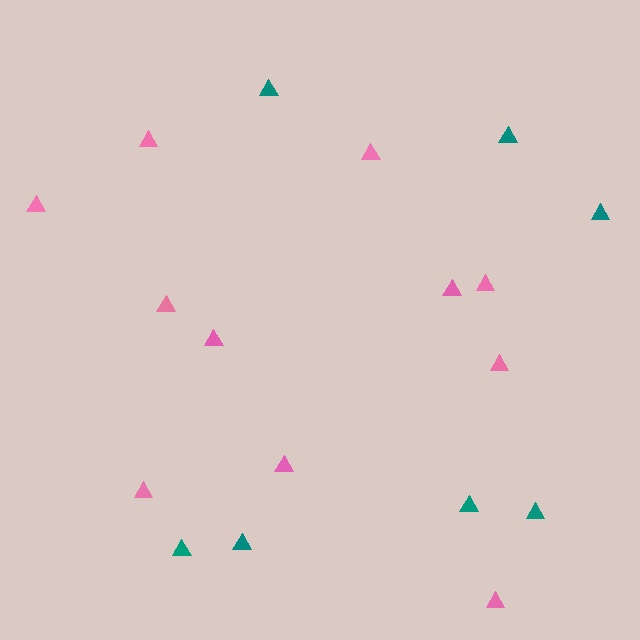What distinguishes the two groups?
There are 2 groups: one group of teal triangles (7) and one group of pink triangles (11).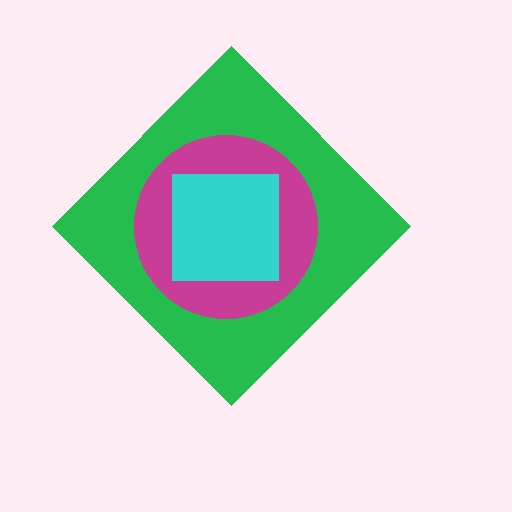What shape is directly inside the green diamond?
The magenta circle.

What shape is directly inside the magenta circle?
The cyan square.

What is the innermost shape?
The cyan square.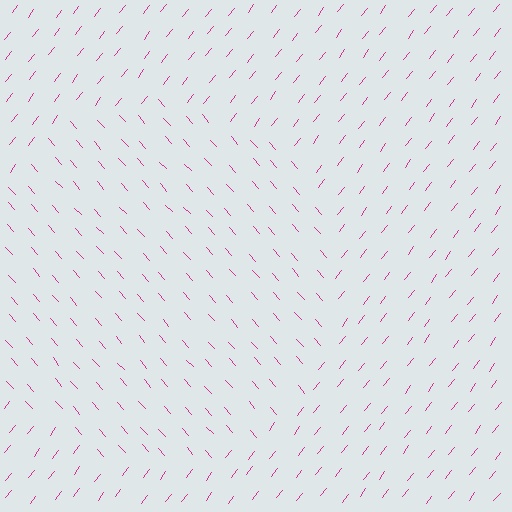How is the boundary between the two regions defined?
The boundary is defined purely by a change in line orientation (approximately 80 degrees difference). All lines are the same color and thickness.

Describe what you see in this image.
The image is filled with small magenta line segments. A circle region in the image has lines oriented differently from the surrounding lines, creating a visible texture boundary.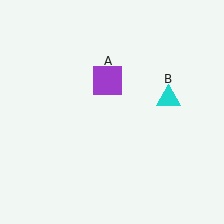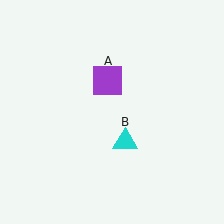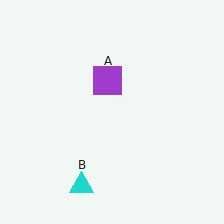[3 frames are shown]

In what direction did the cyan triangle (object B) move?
The cyan triangle (object B) moved down and to the left.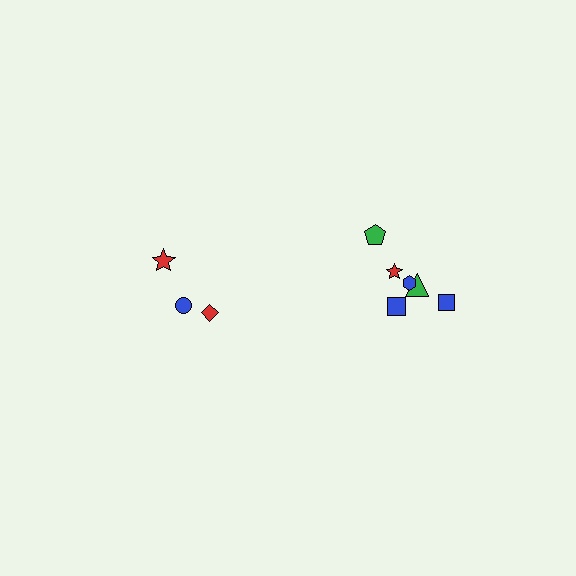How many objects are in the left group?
There are 3 objects.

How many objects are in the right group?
There are 6 objects.